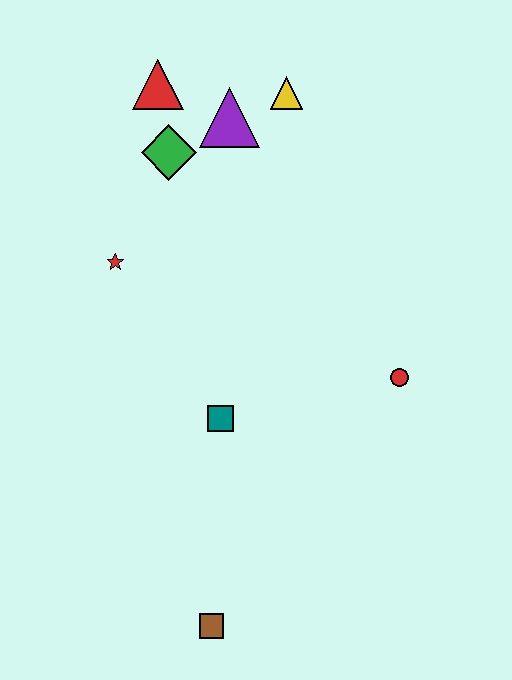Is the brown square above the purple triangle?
No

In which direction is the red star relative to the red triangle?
The red star is below the red triangle.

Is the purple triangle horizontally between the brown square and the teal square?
No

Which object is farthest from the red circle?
The red triangle is farthest from the red circle.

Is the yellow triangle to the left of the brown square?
No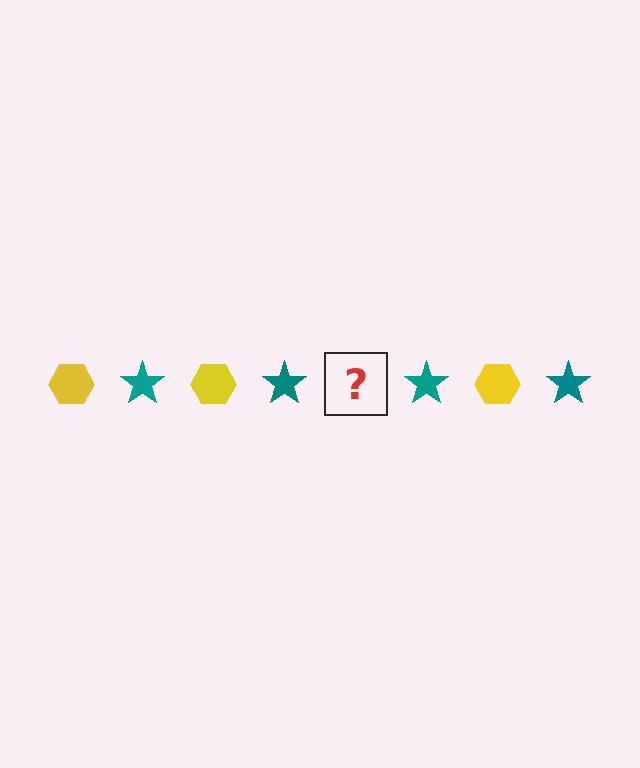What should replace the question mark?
The question mark should be replaced with a yellow hexagon.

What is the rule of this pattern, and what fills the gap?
The rule is that the pattern alternates between yellow hexagon and teal star. The gap should be filled with a yellow hexagon.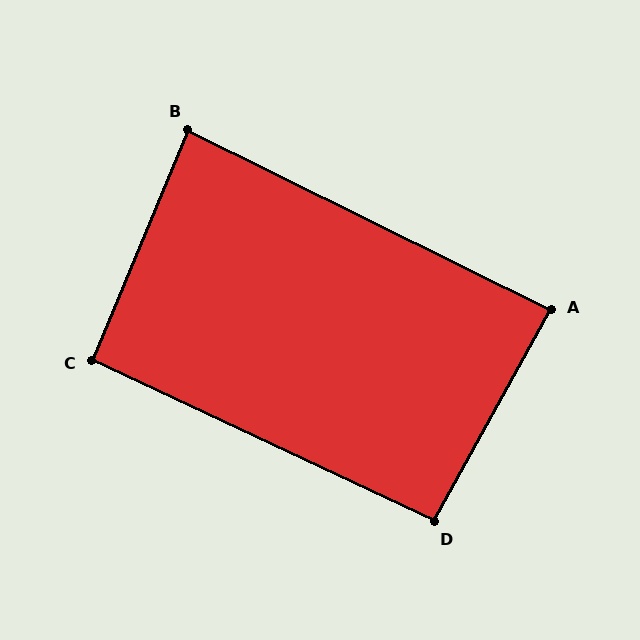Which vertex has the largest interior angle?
D, at approximately 94 degrees.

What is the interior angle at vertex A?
Approximately 87 degrees (approximately right).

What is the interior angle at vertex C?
Approximately 93 degrees (approximately right).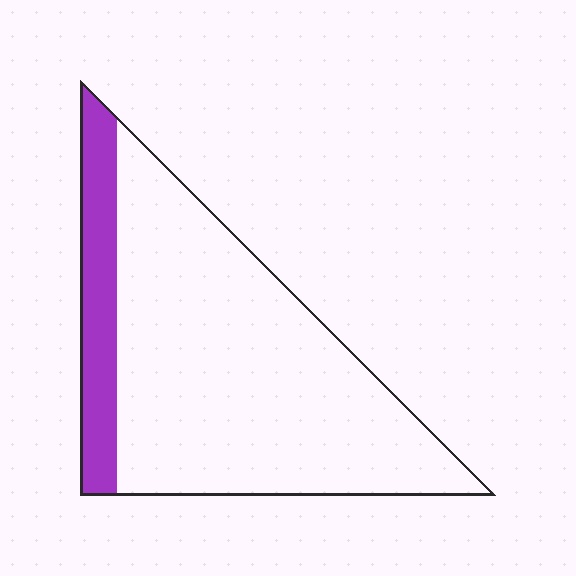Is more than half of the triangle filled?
No.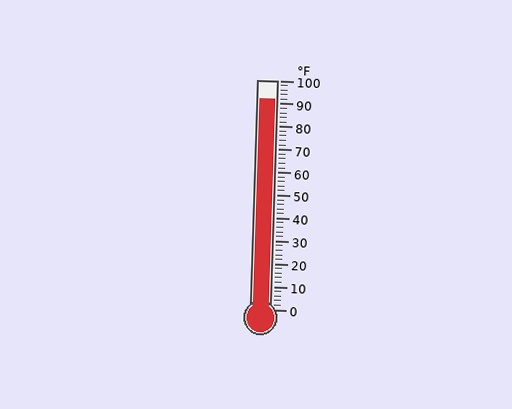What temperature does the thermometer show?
The thermometer shows approximately 92°F.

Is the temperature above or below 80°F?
The temperature is above 80°F.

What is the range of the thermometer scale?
The thermometer scale ranges from 0°F to 100°F.